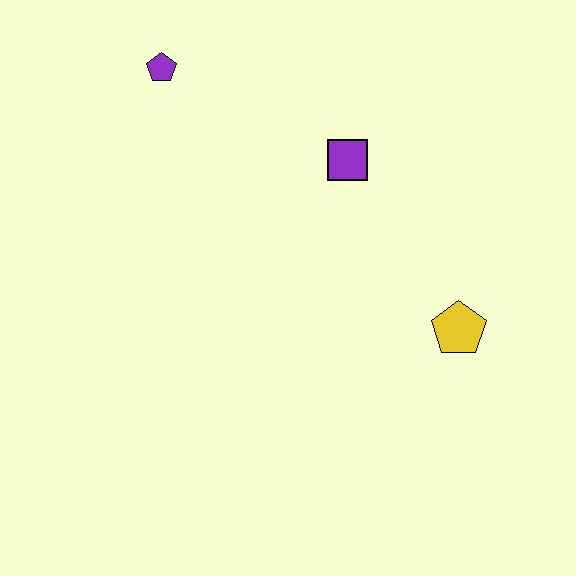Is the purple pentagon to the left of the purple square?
Yes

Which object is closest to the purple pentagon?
The purple square is closest to the purple pentagon.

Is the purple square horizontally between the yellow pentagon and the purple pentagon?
Yes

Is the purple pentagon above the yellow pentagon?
Yes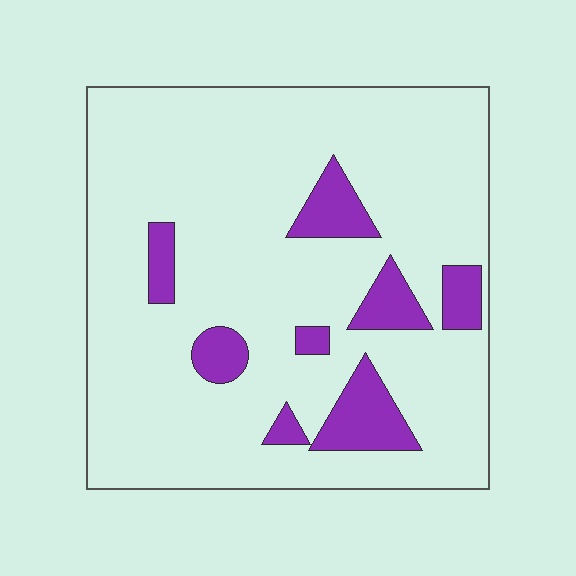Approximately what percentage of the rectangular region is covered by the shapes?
Approximately 15%.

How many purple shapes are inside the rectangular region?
8.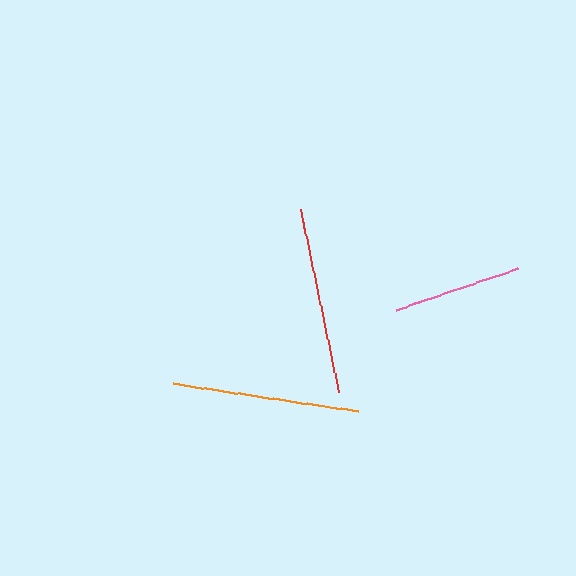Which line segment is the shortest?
The pink line is the shortest at approximately 128 pixels.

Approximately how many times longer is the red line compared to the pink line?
The red line is approximately 1.5 times the length of the pink line.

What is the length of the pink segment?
The pink segment is approximately 128 pixels long.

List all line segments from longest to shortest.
From longest to shortest: orange, red, pink.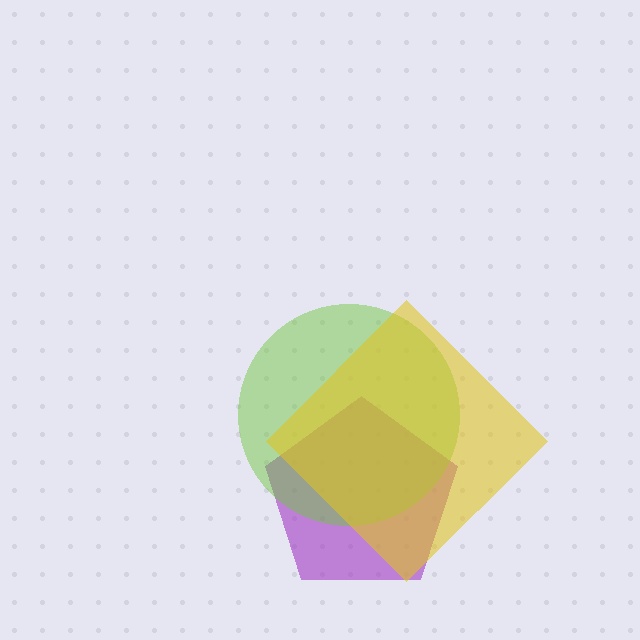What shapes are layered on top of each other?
The layered shapes are: a purple pentagon, a lime circle, a yellow diamond.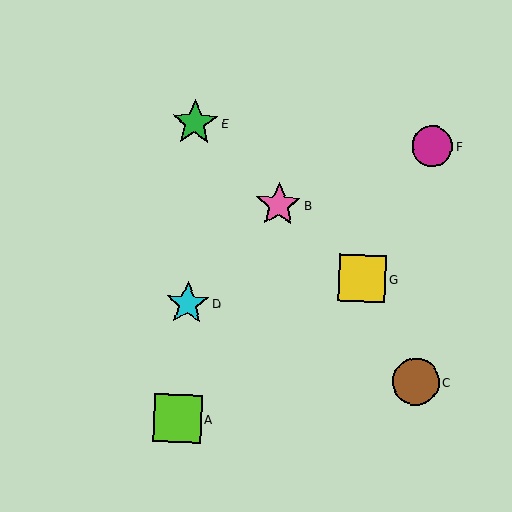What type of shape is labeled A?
Shape A is a lime square.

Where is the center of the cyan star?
The center of the cyan star is at (188, 304).